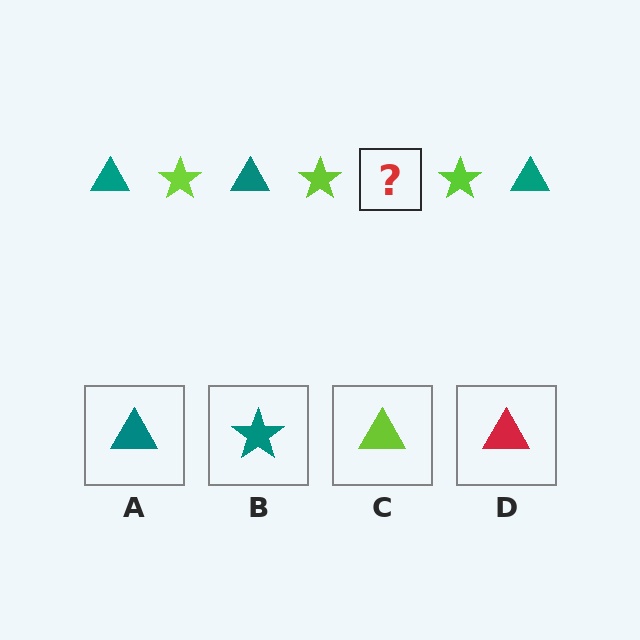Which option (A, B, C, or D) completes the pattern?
A.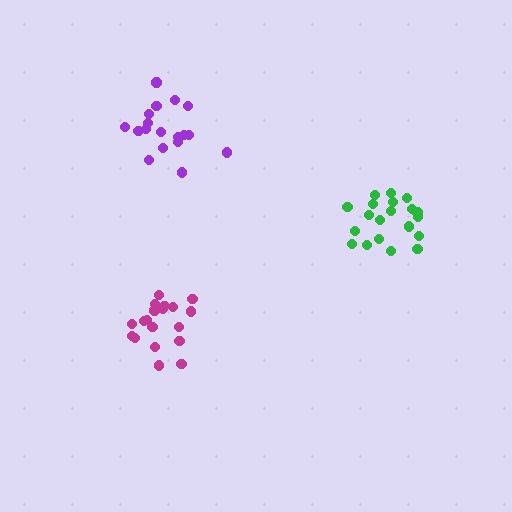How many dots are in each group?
Group 1: 19 dots, Group 2: 20 dots, Group 3: 19 dots (58 total).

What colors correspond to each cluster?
The clusters are colored: magenta, green, purple.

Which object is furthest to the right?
The green cluster is rightmost.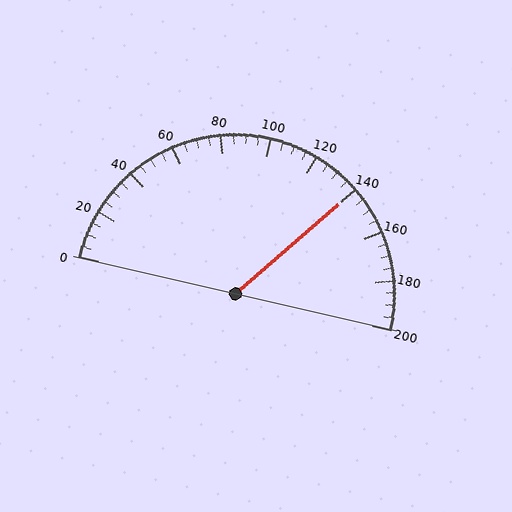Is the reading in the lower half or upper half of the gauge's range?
The reading is in the upper half of the range (0 to 200).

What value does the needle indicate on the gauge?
The needle indicates approximately 140.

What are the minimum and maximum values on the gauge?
The gauge ranges from 0 to 200.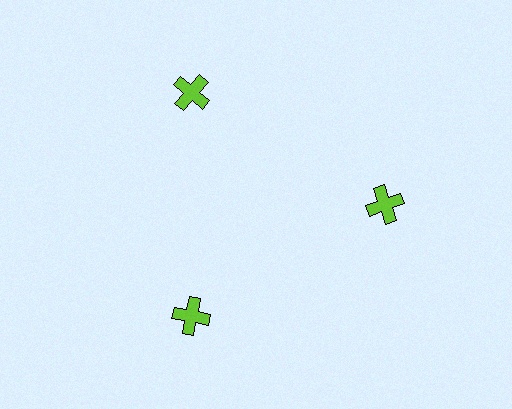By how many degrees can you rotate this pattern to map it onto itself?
The pattern maps onto itself every 120 degrees of rotation.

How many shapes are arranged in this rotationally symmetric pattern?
There are 3 shapes, arranged in 3 groups of 1.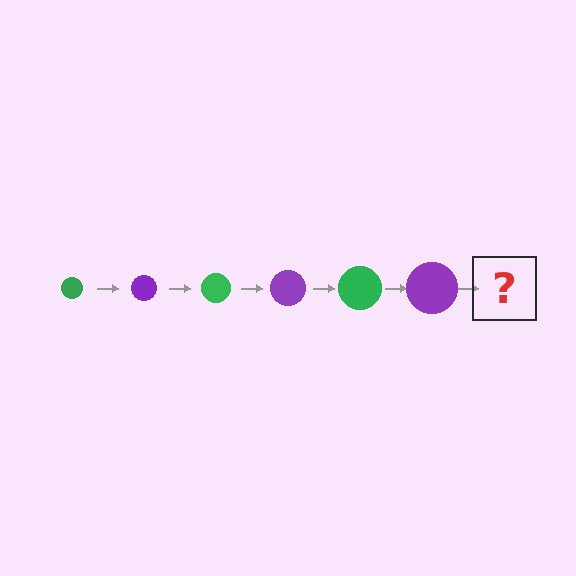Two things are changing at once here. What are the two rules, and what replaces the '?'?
The two rules are that the circle grows larger each step and the color cycles through green and purple. The '?' should be a green circle, larger than the previous one.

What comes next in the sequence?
The next element should be a green circle, larger than the previous one.